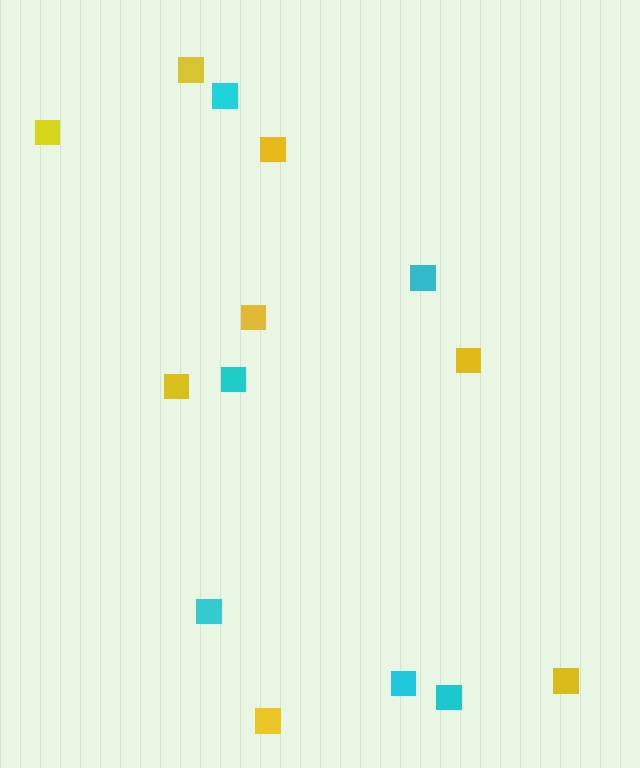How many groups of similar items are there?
There are 2 groups: one group of yellow squares (8) and one group of cyan squares (6).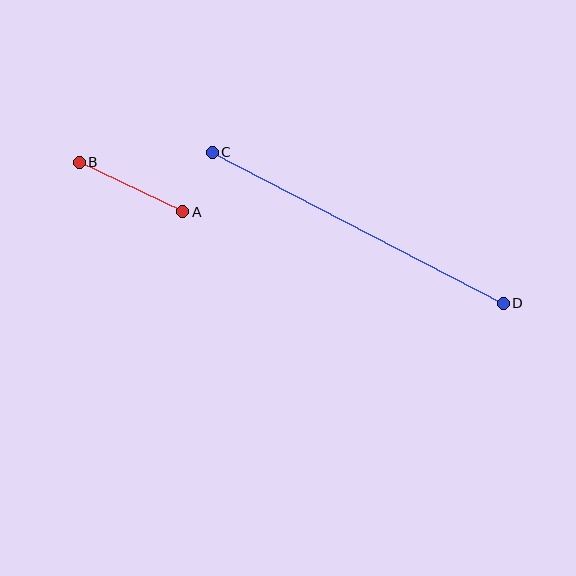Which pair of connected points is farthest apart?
Points C and D are farthest apart.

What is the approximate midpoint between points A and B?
The midpoint is at approximately (131, 187) pixels.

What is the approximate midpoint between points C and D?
The midpoint is at approximately (358, 228) pixels.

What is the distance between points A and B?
The distance is approximately 115 pixels.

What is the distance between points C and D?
The distance is approximately 328 pixels.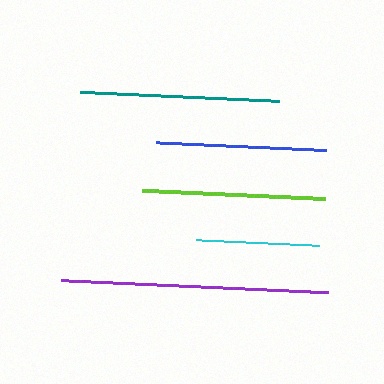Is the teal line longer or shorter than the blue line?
The teal line is longer than the blue line.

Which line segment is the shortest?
The cyan line is the shortest at approximately 124 pixels.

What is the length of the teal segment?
The teal segment is approximately 198 pixels long.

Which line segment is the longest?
The purple line is the longest at approximately 267 pixels.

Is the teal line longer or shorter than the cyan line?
The teal line is longer than the cyan line.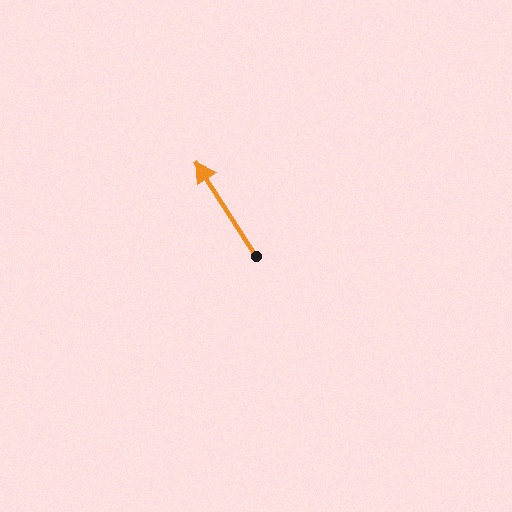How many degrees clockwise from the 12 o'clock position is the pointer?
Approximately 327 degrees.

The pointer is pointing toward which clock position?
Roughly 11 o'clock.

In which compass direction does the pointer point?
Northwest.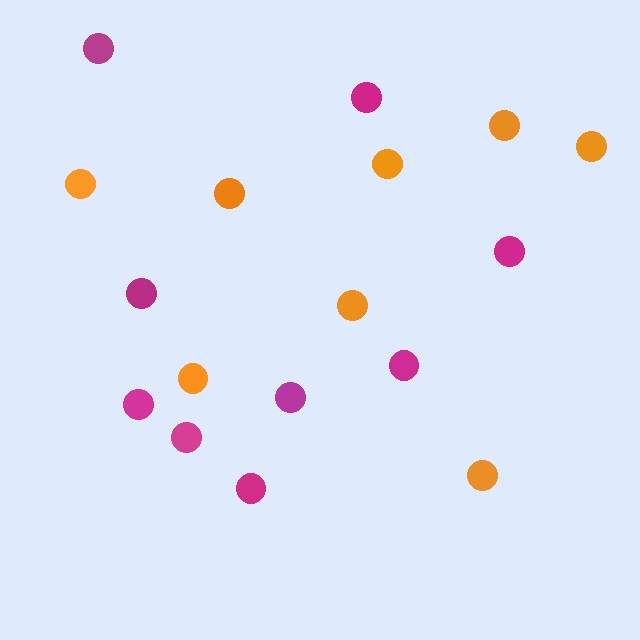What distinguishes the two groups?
There are 2 groups: one group of orange circles (8) and one group of magenta circles (9).